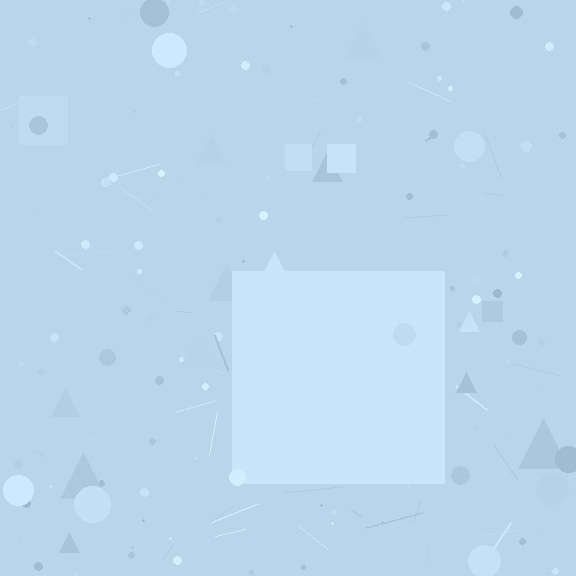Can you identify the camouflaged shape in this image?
The camouflaged shape is a square.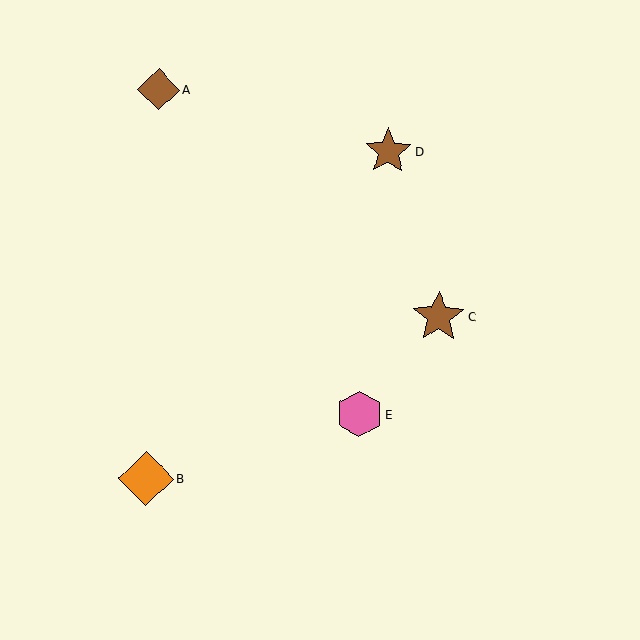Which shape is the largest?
The orange diamond (labeled B) is the largest.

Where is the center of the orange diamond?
The center of the orange diamond is at (146, 478).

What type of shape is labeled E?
Shape E is a pink hexagon.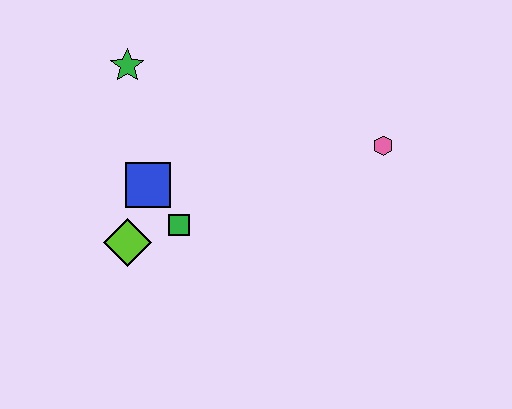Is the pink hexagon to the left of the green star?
No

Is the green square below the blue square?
Yes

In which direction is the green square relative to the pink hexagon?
The green square is to the left of the pink hexagon.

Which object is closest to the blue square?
The green square is closest to the blue square.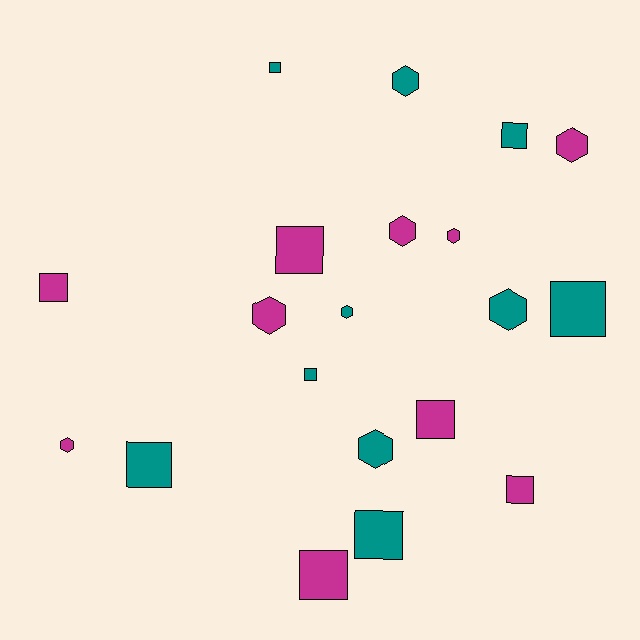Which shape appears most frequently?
Square, with 11 objects.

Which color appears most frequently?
Magenta, with 10 objects.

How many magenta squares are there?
There are 5 magenta squares.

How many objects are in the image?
There are 20 objects.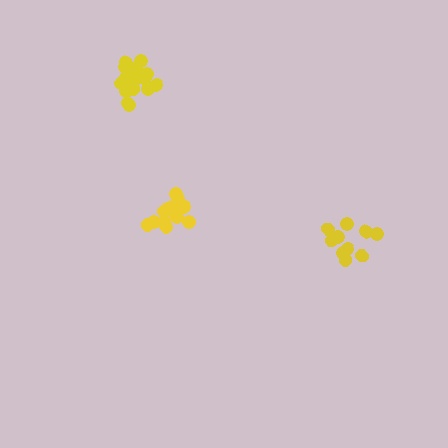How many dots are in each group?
Group 1: 13 dots, Group 2: 16 dots, Group 3: 10 dots (39 total).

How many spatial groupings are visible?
There are 3 spatial groupings.